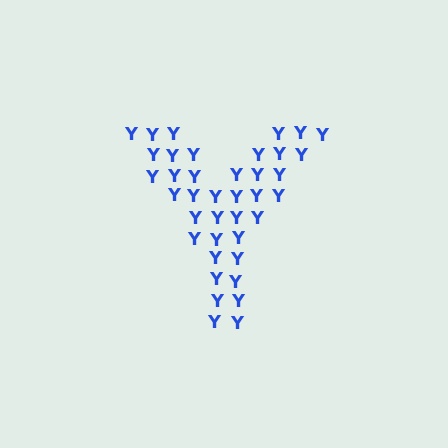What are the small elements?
The small elements are letter Y's.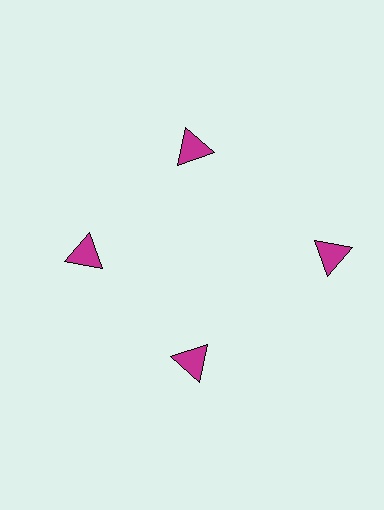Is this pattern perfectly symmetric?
No. The 4 magenta triangles are arranged in a ring, but one element near the 3 o'clock position is pushed outward from the center, breaking the 4-fold rotational symmetry.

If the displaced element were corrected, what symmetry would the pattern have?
It would have 4-fold rotational symmetry — the pattern would map onto itself every 90 degrees.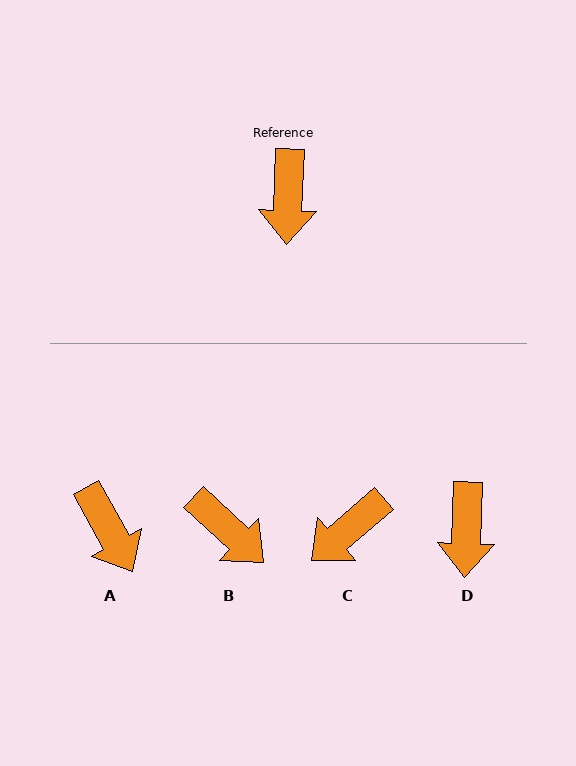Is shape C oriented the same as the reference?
No, it is off by about 47 degrees.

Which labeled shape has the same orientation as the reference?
D.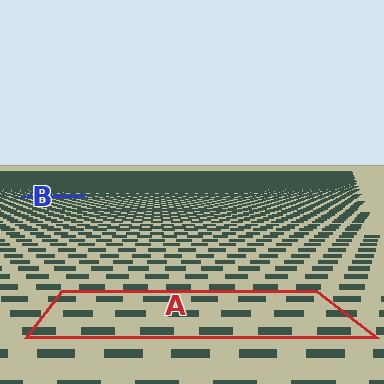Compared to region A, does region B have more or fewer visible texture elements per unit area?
Region B has more texture elements per unit area — they are packed more densely because it is farther away.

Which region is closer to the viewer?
Region A is closer. The texture elements there are larger and more spread out.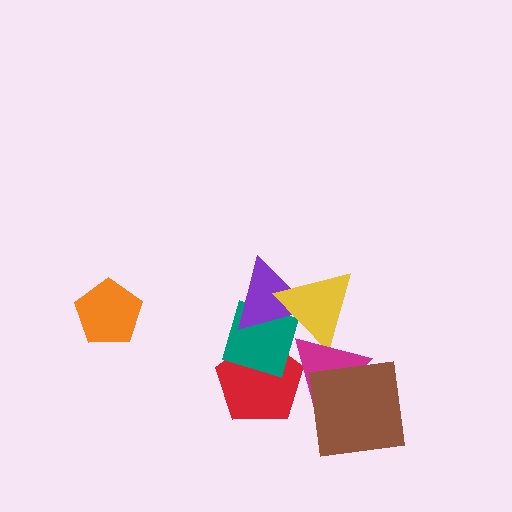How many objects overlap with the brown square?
1 object overlaps with the brown square.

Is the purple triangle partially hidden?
Yes, it is partially covered by another shape.